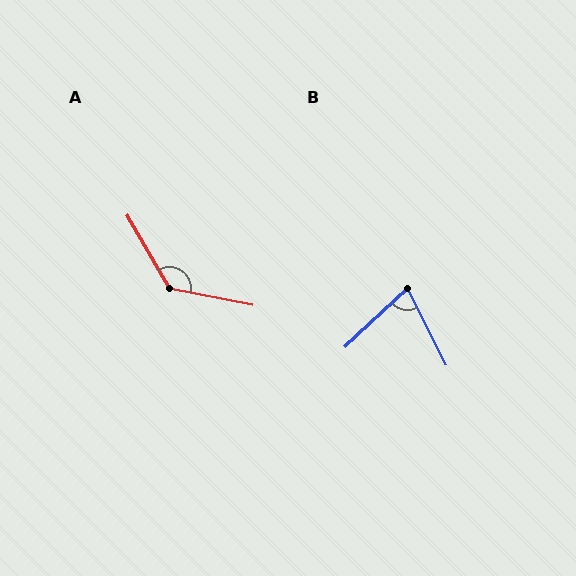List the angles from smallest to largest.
B (74°), A (131°).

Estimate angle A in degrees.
Approximately 131 degrees.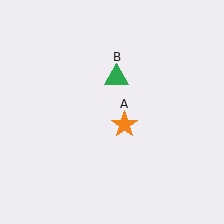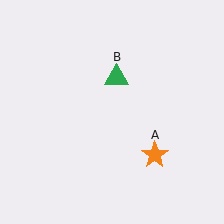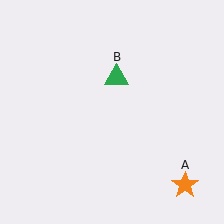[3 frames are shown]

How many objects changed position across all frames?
1 object changed position: orange star (object A).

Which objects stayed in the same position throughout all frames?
Green triangle (object B) remained stationary.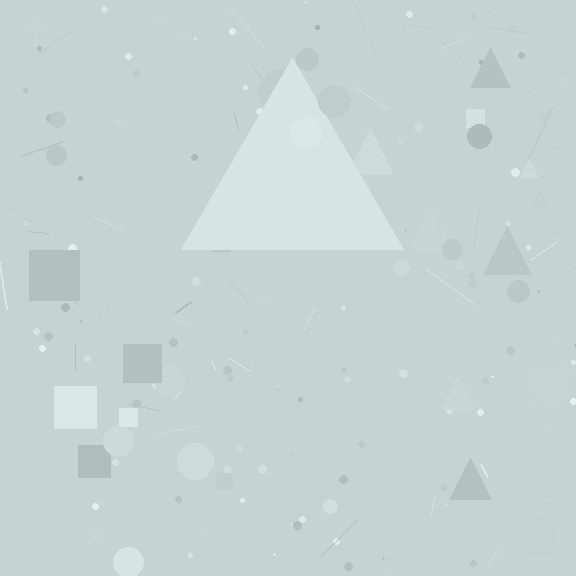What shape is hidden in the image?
A triangle is hidden in the image.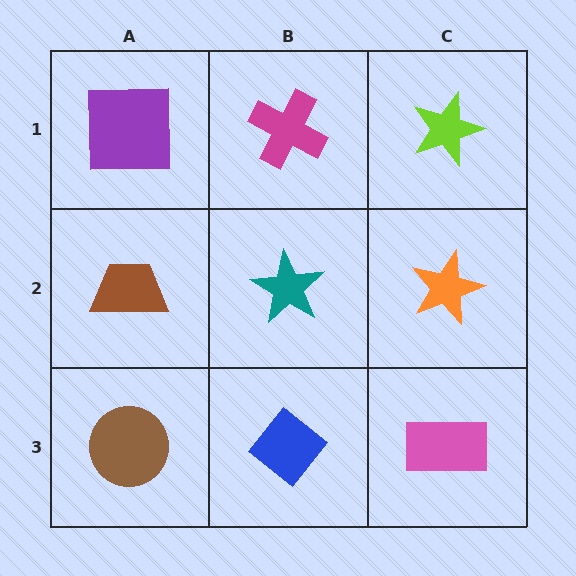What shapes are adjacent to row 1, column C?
An orange star (row 2, column C), a magenta cross (row 1, column B).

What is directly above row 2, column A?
A purple square.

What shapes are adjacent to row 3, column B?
A teal star (row 2, column B), a brown circle (row 3, column A), a pink rectangle (row 3, column C).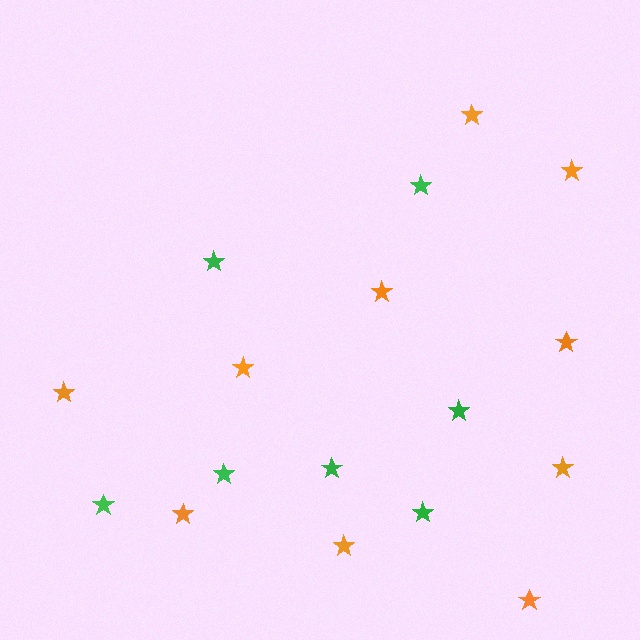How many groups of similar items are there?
There are 2 groups: one group of orange stars (10) and one group of green stars (7).